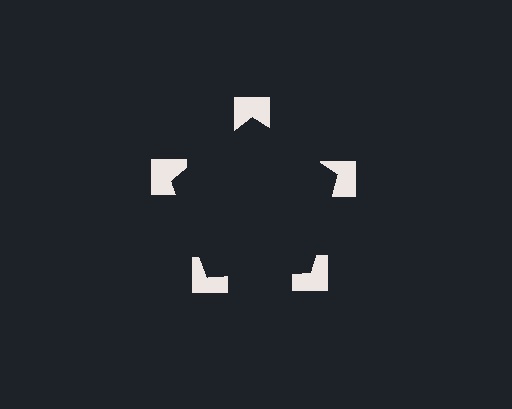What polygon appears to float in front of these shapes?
An illusory pentagon — its edges are inferred from the aligned wedge cuts in the notched squares, not physically drawn.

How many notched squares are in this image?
There are 5 — one at each vertex of the illusory pentagon.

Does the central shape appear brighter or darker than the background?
It typically appears slightly darker than the background, even though no actual brightness change is drawn.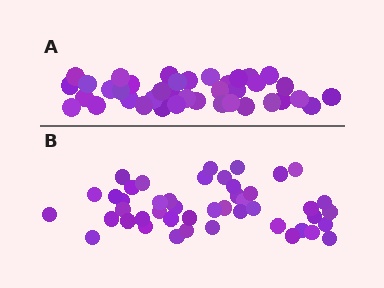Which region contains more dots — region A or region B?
Region B (the bottom region) has more dots.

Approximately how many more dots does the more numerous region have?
Region B has roughly 8 or so more dots than region A.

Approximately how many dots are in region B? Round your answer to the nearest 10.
About 50 dots. (The exact count is 46, which rounds to 50.)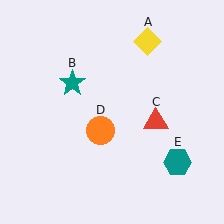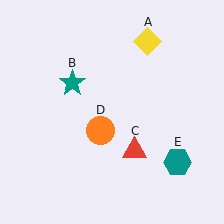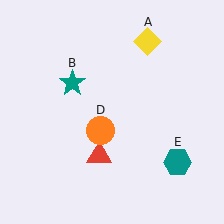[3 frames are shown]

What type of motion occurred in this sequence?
The red triangle (object C) rotated clockwise around the center of the scene.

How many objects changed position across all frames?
1 object changed position: red triangle (object C).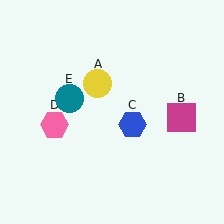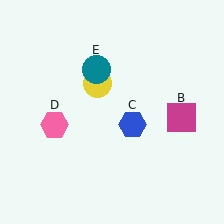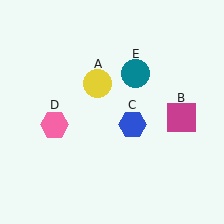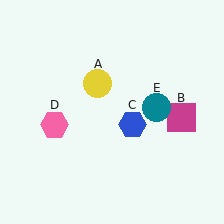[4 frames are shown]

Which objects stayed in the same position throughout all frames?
Yellow circle (object A) and magenta square (object B) and blue hexagon (object C) and pink hexagon (object D) remained stationary.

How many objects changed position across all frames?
1 object changed position: teal circle (object E).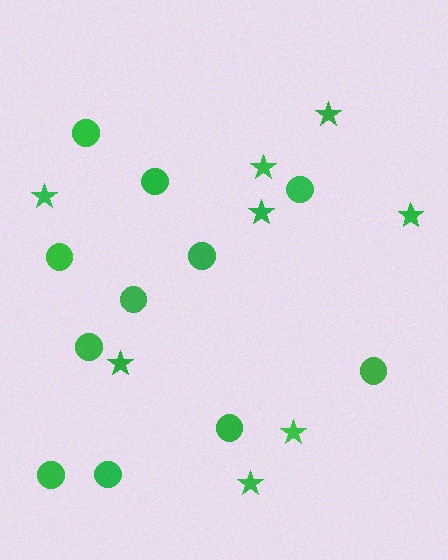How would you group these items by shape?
There are 2 groups: one group of circles (11) and one group of stars (8).